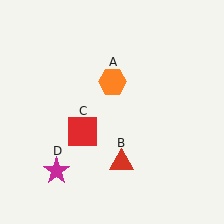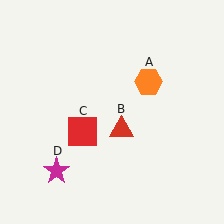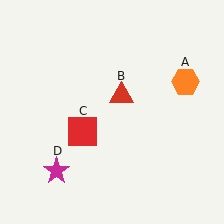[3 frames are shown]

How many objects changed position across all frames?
2 objects changed position: orange hexagon (object A), red triangle (object B).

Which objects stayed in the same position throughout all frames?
Red square (object C) and magenta star (object D) remained stationary.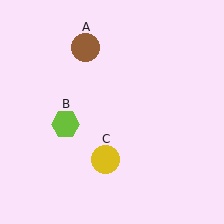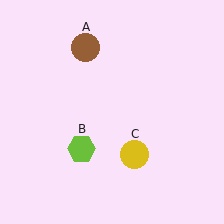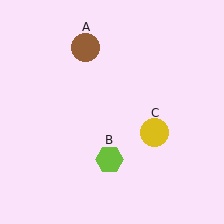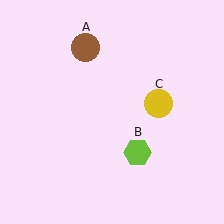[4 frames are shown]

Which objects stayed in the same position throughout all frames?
Brown circle (object A) remained stationary.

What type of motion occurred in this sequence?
The lime hexagon (object B), yellow circle (object C) rotated counterclockwise around the center of the scene.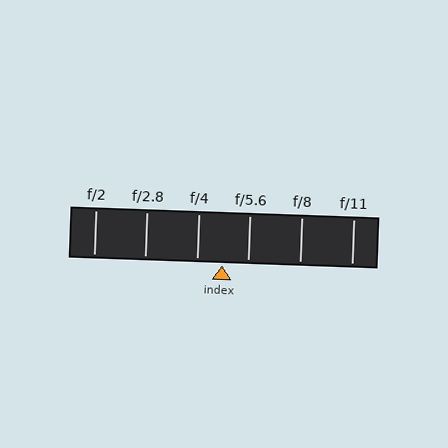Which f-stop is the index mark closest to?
The index mark is closest to f/4.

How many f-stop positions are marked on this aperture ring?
There are 6 f-stop positions marked.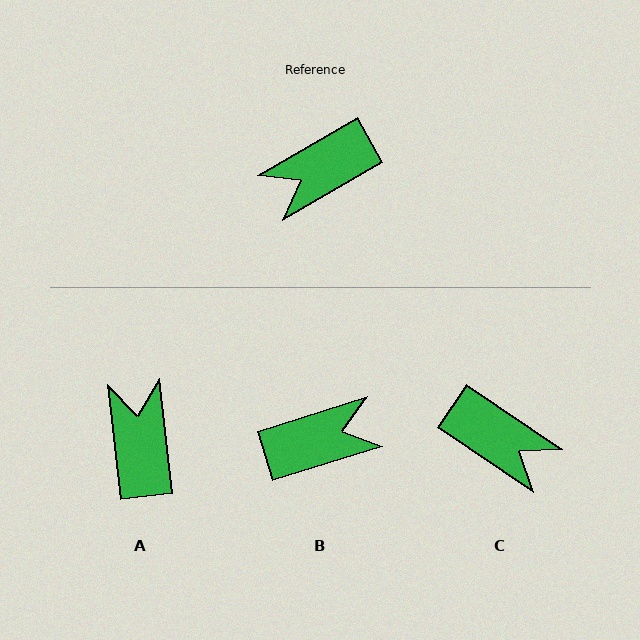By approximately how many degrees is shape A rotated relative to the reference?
Approximately 113 degrees clockwise.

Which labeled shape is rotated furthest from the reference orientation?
B, about 168 degrees away.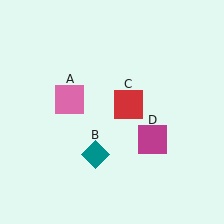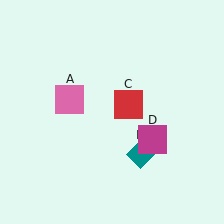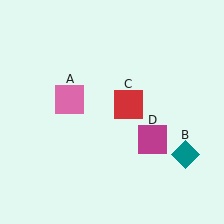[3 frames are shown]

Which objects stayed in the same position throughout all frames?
Pink square (object A) and red square (object C) and magenta square (object D) remained stationary.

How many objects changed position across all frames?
1 object changed position: teal diamond (object B).